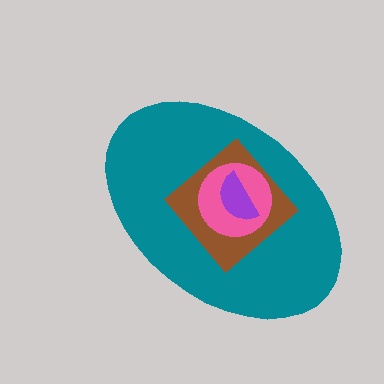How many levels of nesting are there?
4.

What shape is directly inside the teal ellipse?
The brown diamond.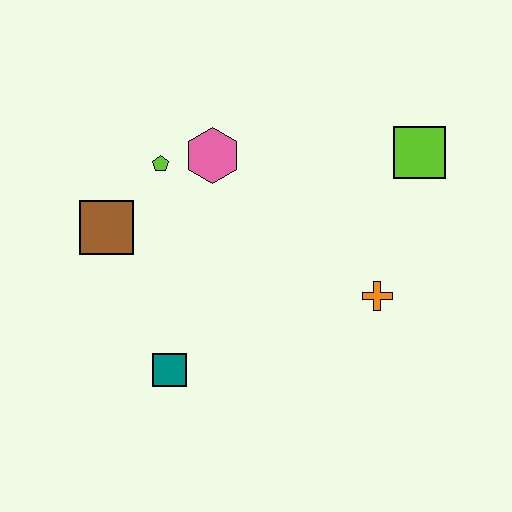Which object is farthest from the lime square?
The teal square is farthest from the lime square.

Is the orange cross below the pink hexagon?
Yes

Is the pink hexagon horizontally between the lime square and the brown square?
Yes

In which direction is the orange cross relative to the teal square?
The orange cross is to the right of the teal square.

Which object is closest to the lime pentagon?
The pink hexagon is closest to the lime pentagon.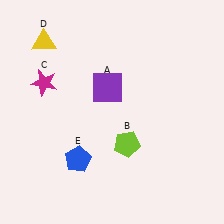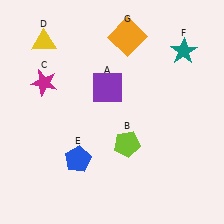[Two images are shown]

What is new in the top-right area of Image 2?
An orange square (G) was added in the top-right area of Image 2.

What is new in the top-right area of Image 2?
A teal star (F) was added in the top-right area of Image 2.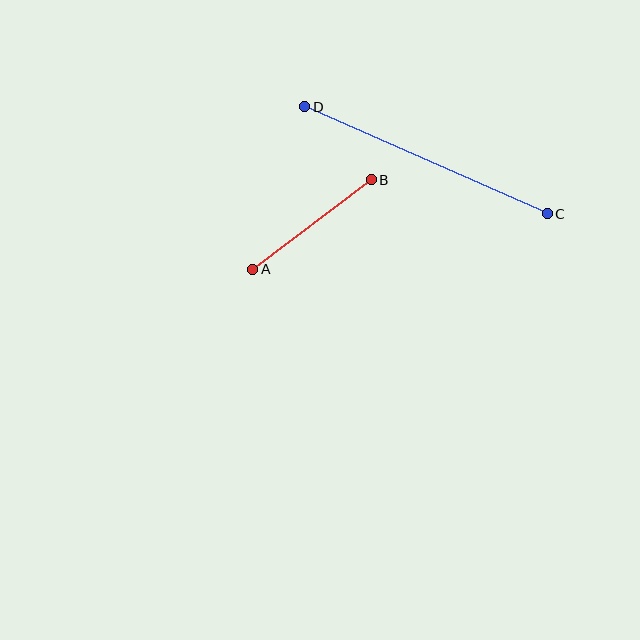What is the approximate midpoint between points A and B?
The midpoint is at approximately (312, 225) pixels.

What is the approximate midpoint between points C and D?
The midpoint is at approximately (426, 160) pixels.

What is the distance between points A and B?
The distance is approximately 149 pixels.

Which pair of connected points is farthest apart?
Points C and D are farthest apart.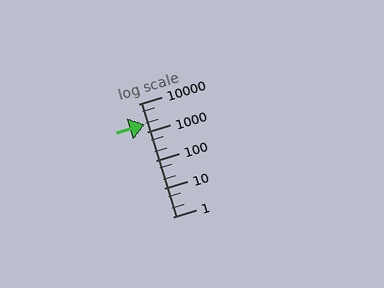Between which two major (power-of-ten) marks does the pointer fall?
The pointer is between 1000 and 10000.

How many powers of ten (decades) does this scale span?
The scale spans 4 decades, from 1 to 10000.